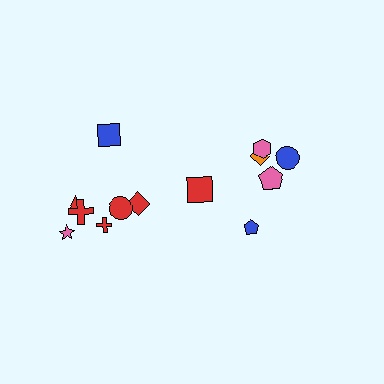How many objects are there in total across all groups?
There are 13 objects.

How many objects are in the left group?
There are 8 objects.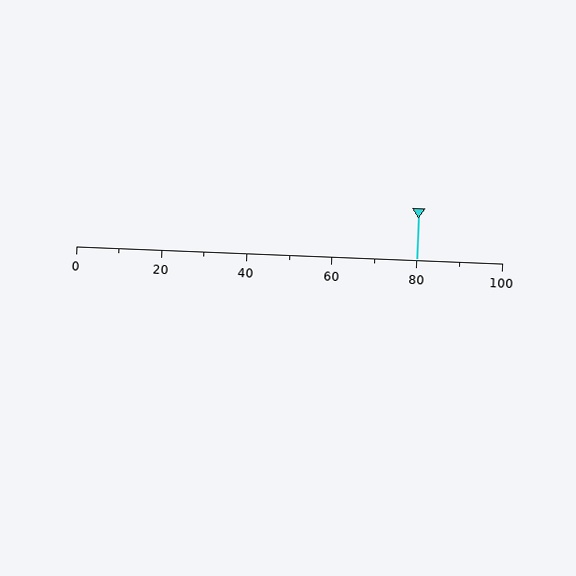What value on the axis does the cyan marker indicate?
The marker indicates approximately 80.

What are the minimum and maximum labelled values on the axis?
The axis runs from 0 to 100.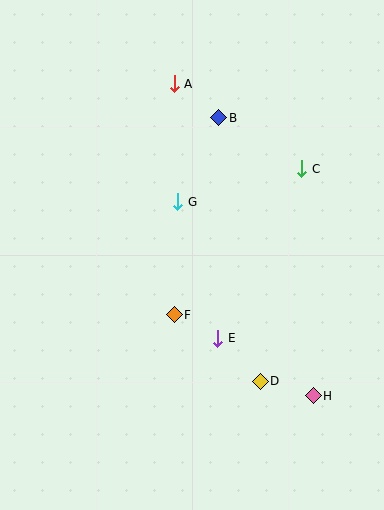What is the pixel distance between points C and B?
The distance between C and B is 97 pixels.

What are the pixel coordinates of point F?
Point F is at (174, 315).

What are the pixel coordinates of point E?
Point E is at (218, 338).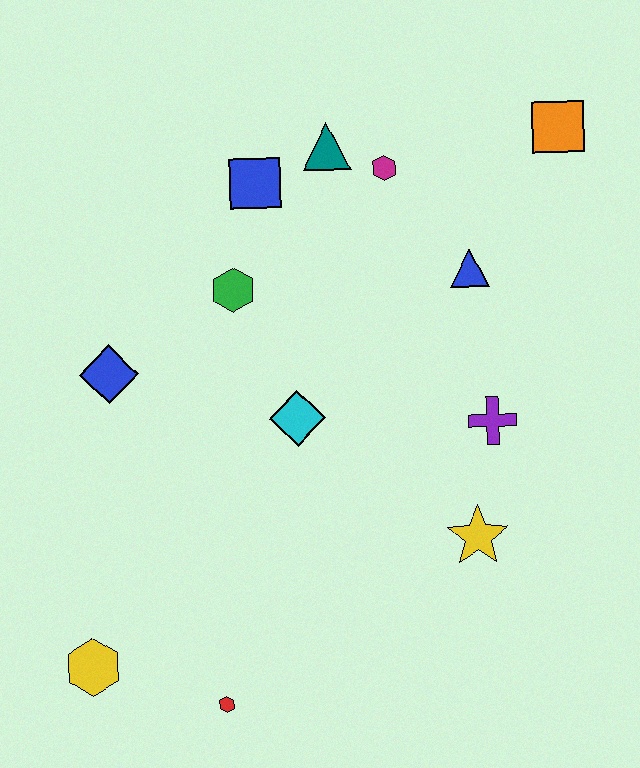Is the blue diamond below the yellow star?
No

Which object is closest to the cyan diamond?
The green hexagon is closest to the cyan diamond.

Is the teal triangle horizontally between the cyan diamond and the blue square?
No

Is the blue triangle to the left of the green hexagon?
No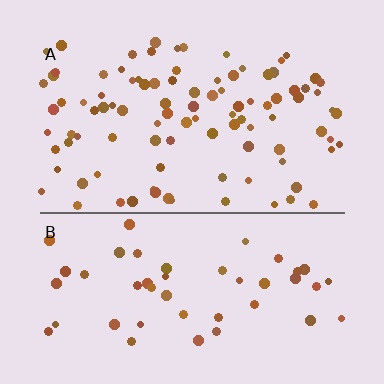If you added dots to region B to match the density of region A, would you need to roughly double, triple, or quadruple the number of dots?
Approximately double.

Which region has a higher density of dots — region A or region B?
A (the top).